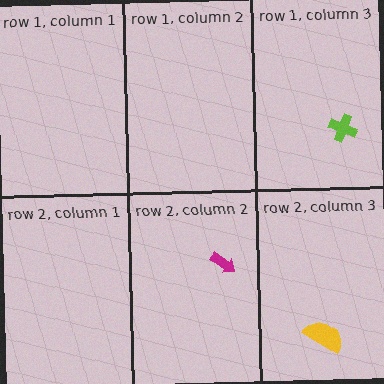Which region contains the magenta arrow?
The row 2, column 2 region.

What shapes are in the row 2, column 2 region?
The magenta arrow.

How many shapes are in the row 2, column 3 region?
1.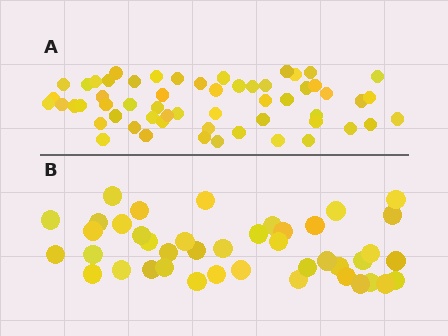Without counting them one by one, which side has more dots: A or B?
Region A (the top region) has more dots.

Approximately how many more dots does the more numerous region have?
Region A has approximately 15 more dots than region B.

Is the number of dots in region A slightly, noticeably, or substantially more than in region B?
Region A has noticeably more, but not dramatically so. The ratio is roughly 1.4 to 1.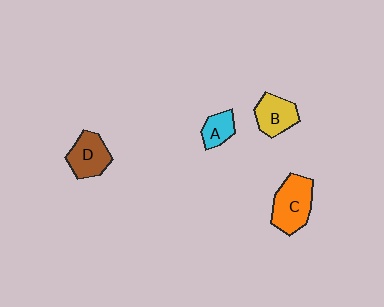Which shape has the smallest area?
Shape A (cyan).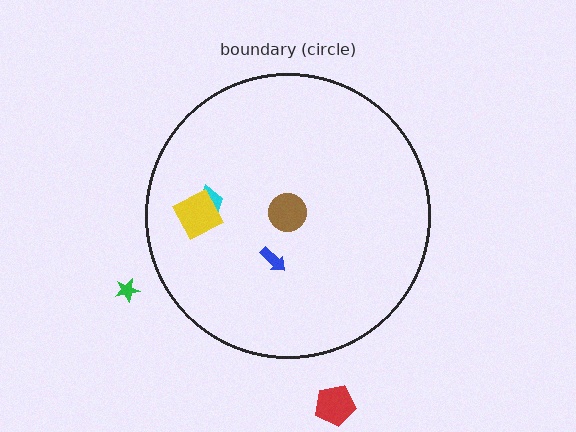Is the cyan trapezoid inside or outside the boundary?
Inside.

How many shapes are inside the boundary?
4 inside, 2 outside.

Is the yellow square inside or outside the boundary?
Inside.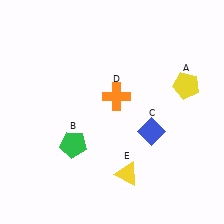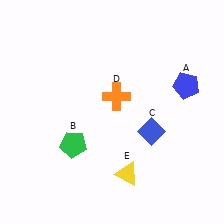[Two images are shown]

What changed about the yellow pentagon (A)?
In Image 1, A is yellow. In Image 2, it changed to blue.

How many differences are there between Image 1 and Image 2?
There is 1 difference between the two images.